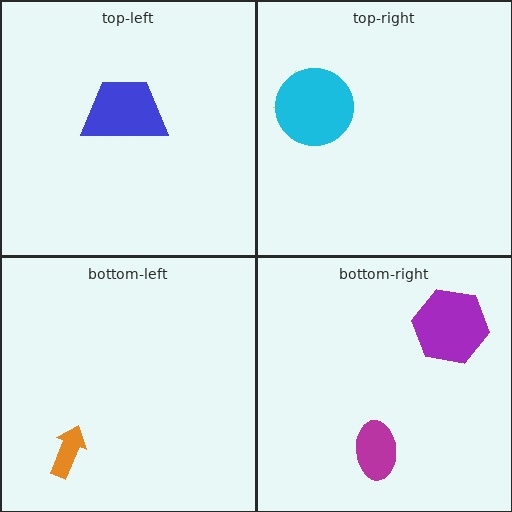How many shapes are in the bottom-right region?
2.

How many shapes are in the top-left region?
1.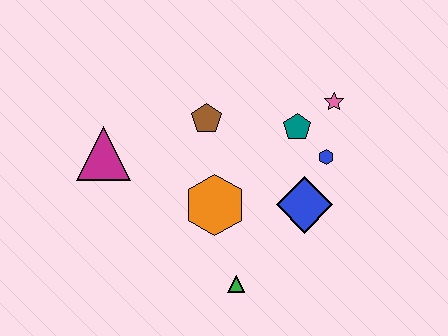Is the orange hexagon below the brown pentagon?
Yes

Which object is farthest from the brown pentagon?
The green triangle is farthest from the brown pentagon.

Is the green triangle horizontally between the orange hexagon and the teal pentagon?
Yes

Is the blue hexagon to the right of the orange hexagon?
Yes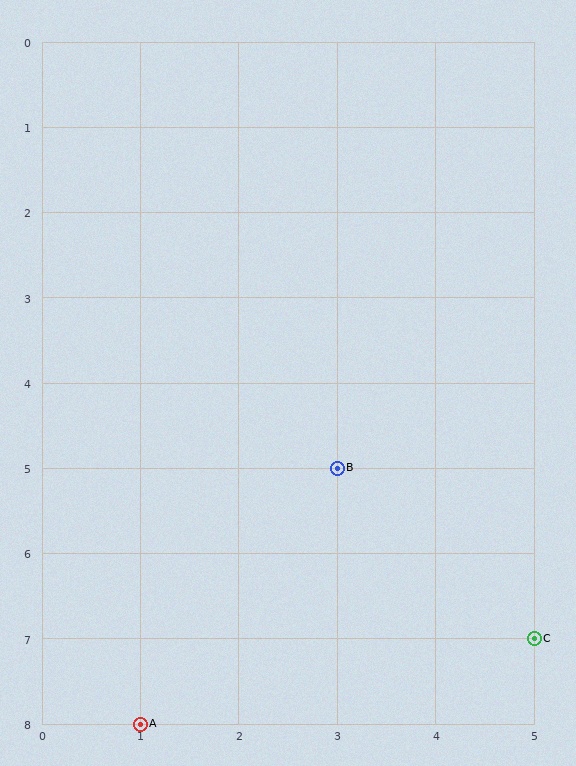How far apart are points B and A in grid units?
Points B and A are 2 columns and 3 rows apart (about 3.6 grid units diagonally).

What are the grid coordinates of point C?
Point C is at grid coordinates (5, 7).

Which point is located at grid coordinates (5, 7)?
Point C is at (5, 7).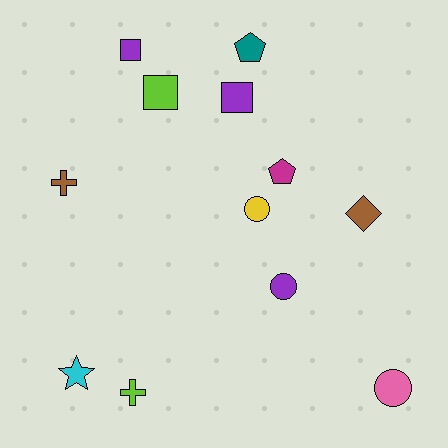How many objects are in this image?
There are 12 objects.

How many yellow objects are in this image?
There is 1 yellow object.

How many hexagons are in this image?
There are no hexagons.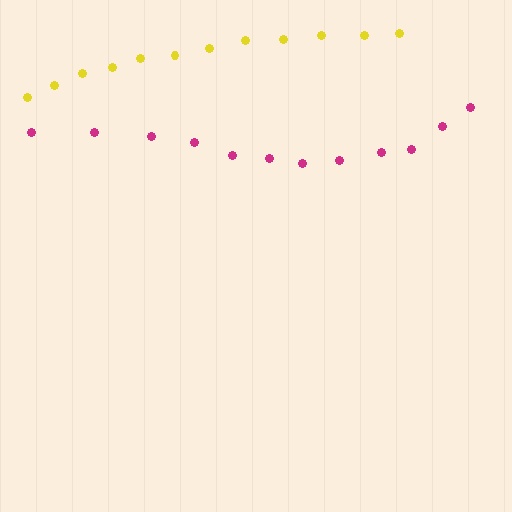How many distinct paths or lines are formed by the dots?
There are 2 distinct paths.